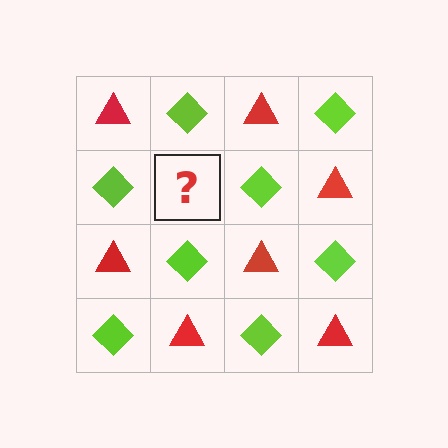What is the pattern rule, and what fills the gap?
The rule is that it alternates red triangle and lime diamond in a checkerboard pattern. The gap should be filled with a red triangle.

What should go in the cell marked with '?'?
The missing cell should contain a red triangle.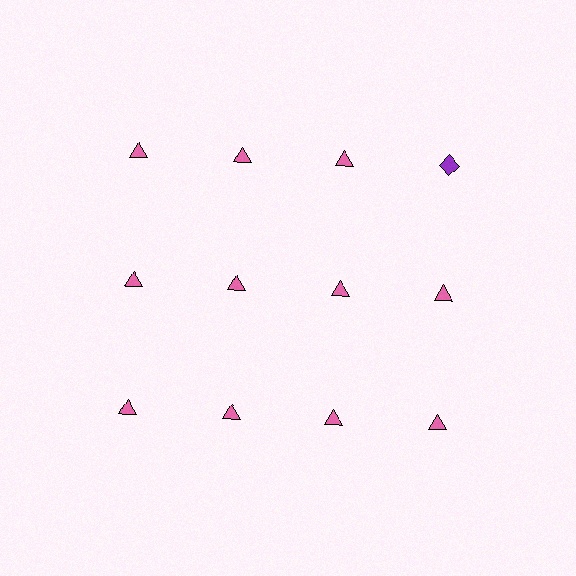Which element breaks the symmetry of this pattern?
The purple diamond in the top row, second from right column breaks the symmetry. All other shapes are pink triangles.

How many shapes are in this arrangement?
There are 12 shapes arranged in a grid pattern.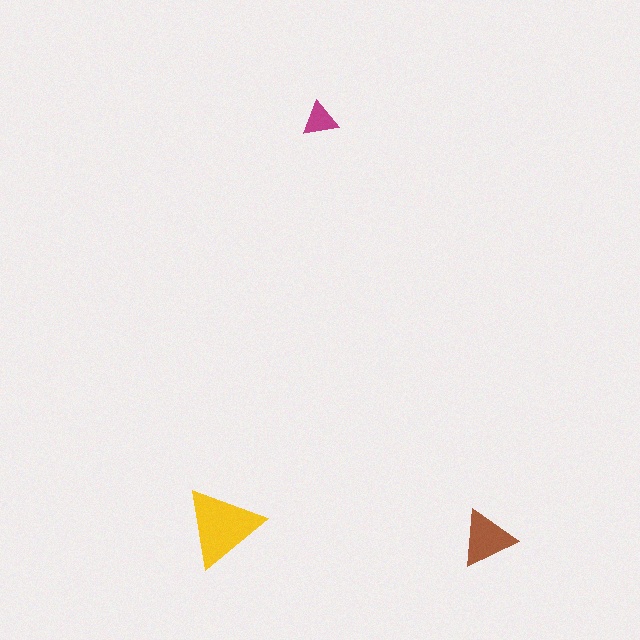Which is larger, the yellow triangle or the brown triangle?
The yellow one.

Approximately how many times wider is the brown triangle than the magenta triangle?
About 1.5 times wider.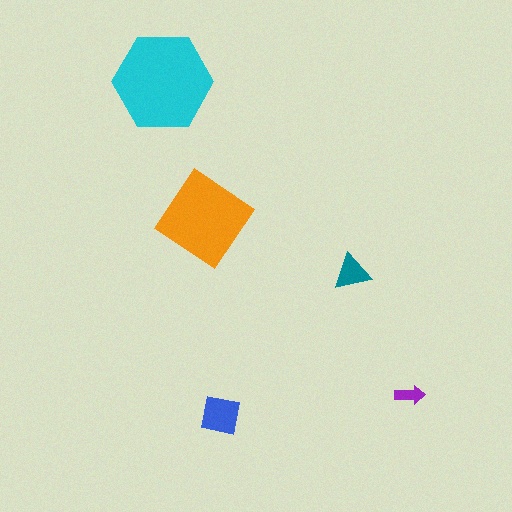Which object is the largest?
The cyan hexagon.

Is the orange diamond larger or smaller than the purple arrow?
Larger.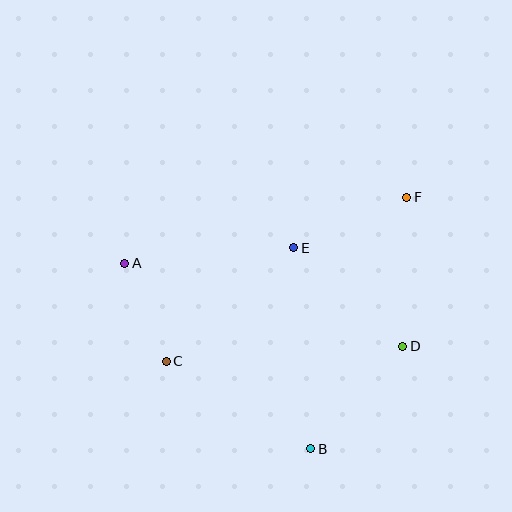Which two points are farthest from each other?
Points C and F are farthest from each other.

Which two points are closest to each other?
Points A and C are closest to each other.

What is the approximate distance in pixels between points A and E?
The distance between A and E is approximately 170 pixels.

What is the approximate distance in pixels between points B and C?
The distance between B and C is approximately 169 pixels.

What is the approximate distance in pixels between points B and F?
The distance between B and F is approximately 269 pixels.